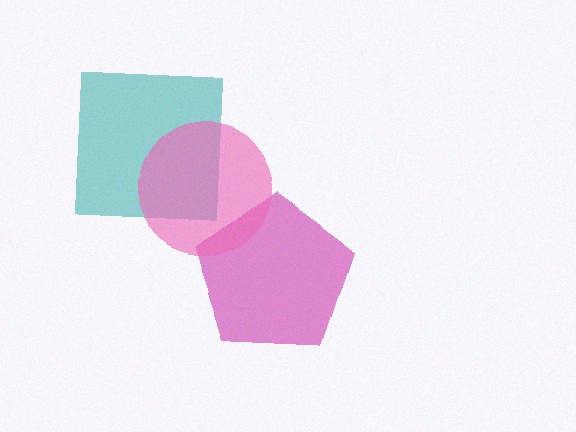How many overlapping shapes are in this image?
There are 3 overlapping shapes in the image.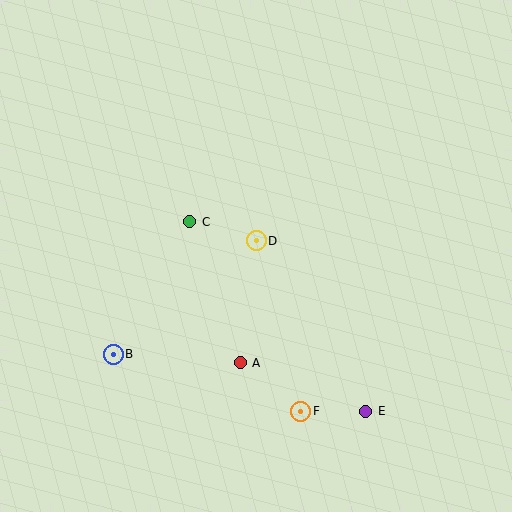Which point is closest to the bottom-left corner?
Point B is closest to the bottom-left corner.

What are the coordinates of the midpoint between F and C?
The midpoint between F and C is at (245, 316).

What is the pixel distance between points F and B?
The distance between F and B is 196 pixels.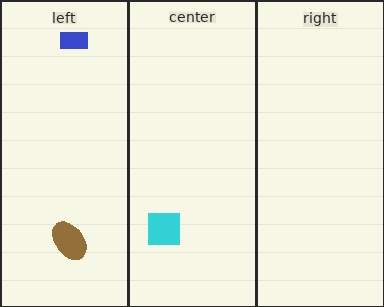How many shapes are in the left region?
2.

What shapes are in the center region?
The cyan square.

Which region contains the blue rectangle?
The left region.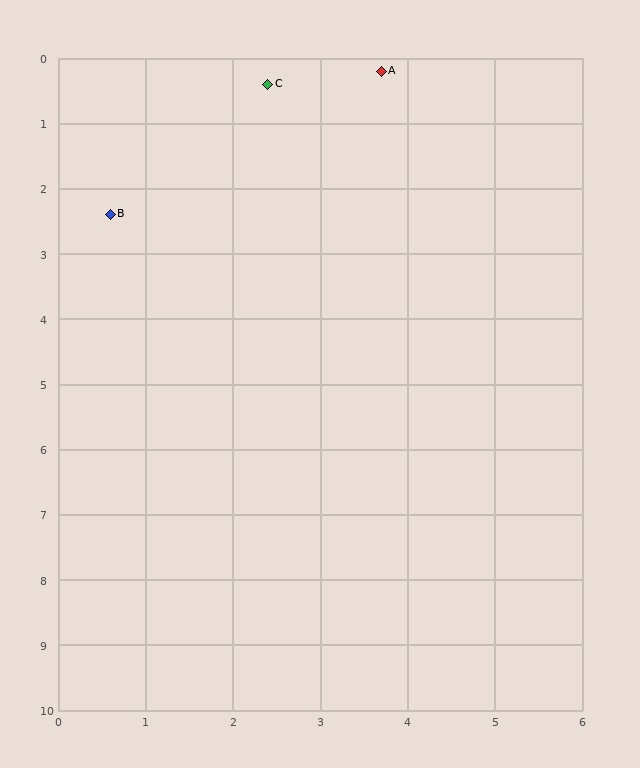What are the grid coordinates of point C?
Point C is at approximately (2.4, 0.4).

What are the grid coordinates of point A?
Point A is at approximately (3.7, 0.2).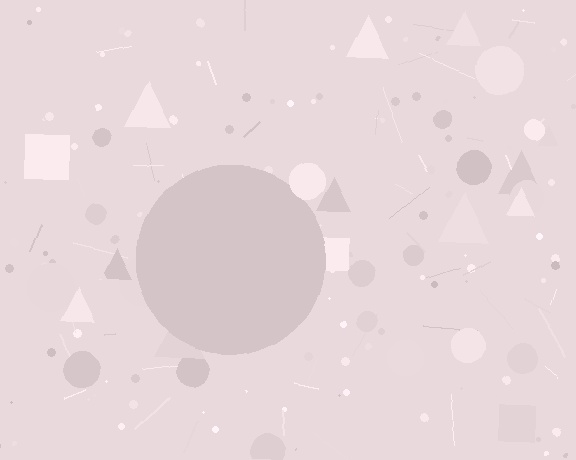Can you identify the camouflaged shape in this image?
The camouflaged shape is a circle.